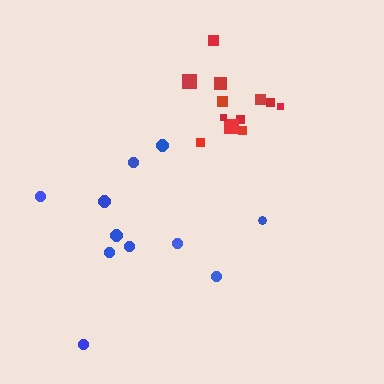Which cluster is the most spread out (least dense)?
Blue.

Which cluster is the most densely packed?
Red.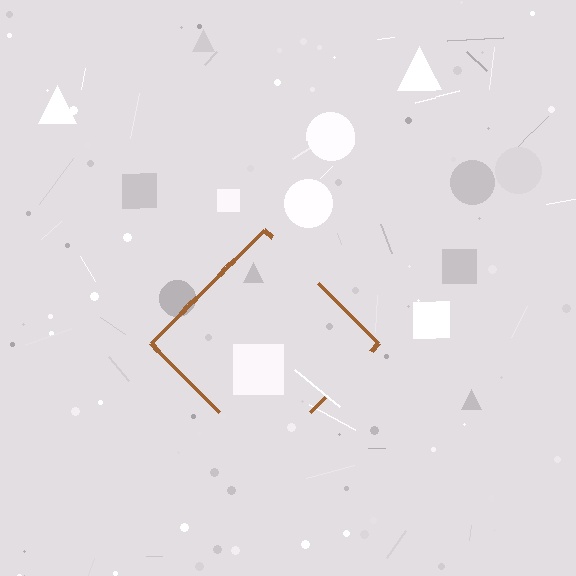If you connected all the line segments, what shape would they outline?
They would outline a diamond.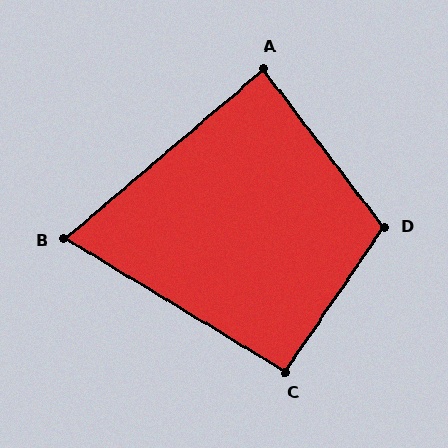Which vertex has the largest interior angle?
D, at approximately 108 degrees.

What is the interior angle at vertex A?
Approximately 87 degrees (approximately right).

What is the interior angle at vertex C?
Approximately 93 degrees (approximately right).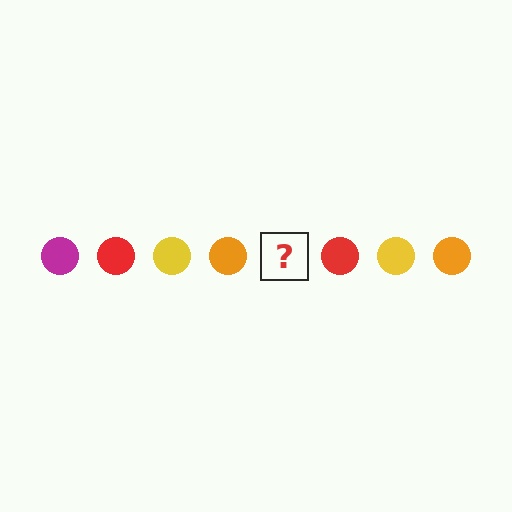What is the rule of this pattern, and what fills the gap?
The rule is that the pattern cycles through magenta, red, yellow, orange circles. The gap should be filled with a magenta circle.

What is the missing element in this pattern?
The missing element is a magenta circle.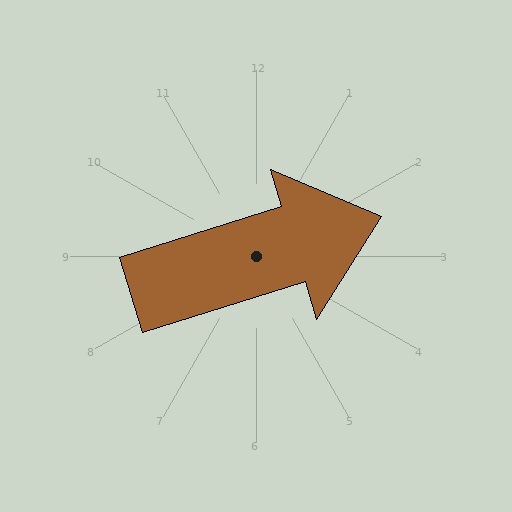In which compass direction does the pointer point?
East.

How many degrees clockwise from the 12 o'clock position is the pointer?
Approximately 73 degrees.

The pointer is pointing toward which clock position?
Roughly 2 o'clock.